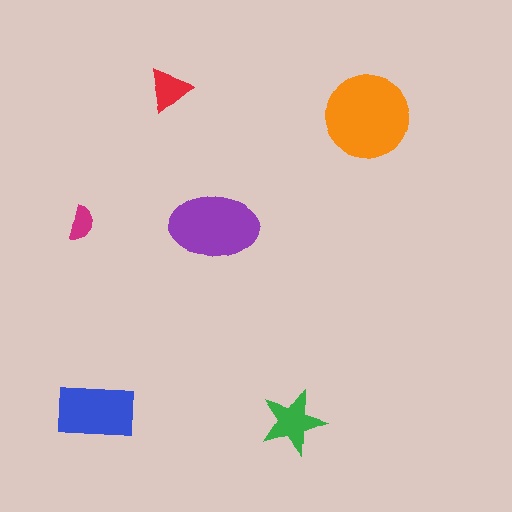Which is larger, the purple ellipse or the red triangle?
The purple ellipse.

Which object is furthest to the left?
The magenta semicircle is leftmost.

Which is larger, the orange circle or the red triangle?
The orange circle.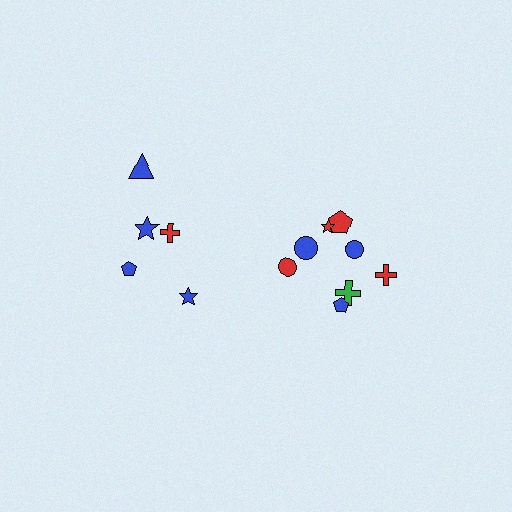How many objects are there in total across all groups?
There are 13 objects.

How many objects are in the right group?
There are 8 objects.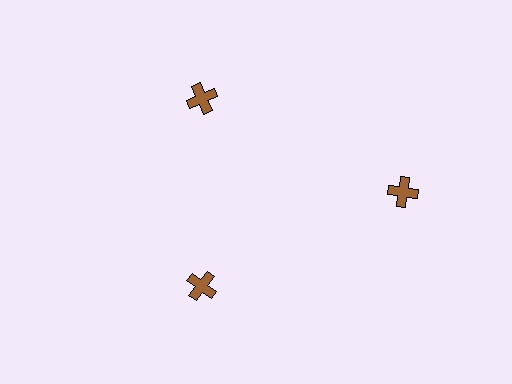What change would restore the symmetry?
The symmetry would be restored by moving it inward, back onto the ring so that all 3 crosses sit at equal angles and equal distance from the center.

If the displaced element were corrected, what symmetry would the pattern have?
It would have 3-fold rotational symmetry — the pattern would map onto itself every 120 degrees.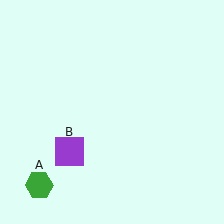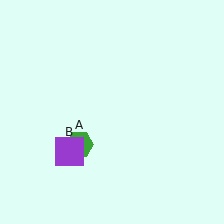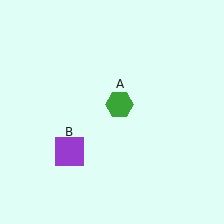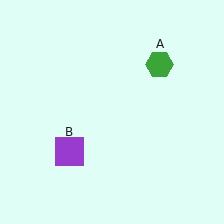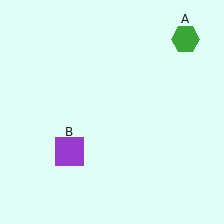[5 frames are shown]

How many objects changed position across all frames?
1 object changed position: green hexagon (object A).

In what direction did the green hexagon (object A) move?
The green hexagon (object A) moved up and to the right.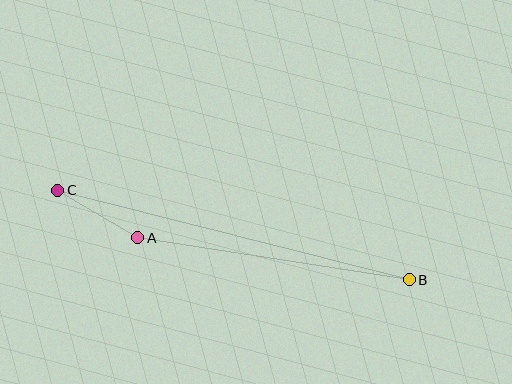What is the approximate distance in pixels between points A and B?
The distance between A and B is approximately 275 pixels.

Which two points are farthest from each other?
Points B and C are farthest from each other.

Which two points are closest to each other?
Points A and C are closest to each other.